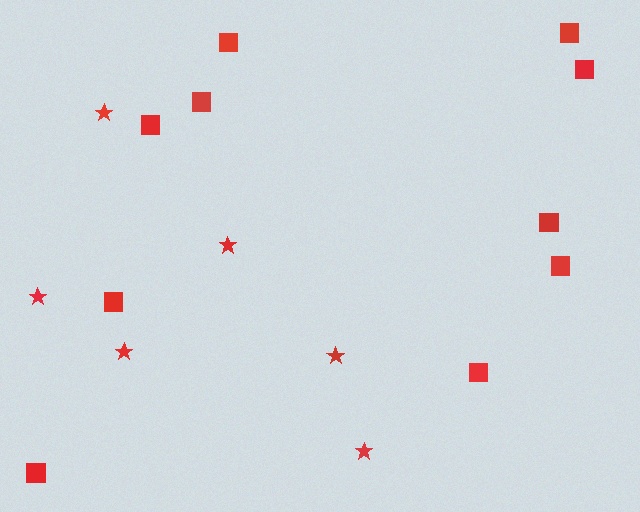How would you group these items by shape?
There are 2 groups: one group of squares (10) and one group of stars (6).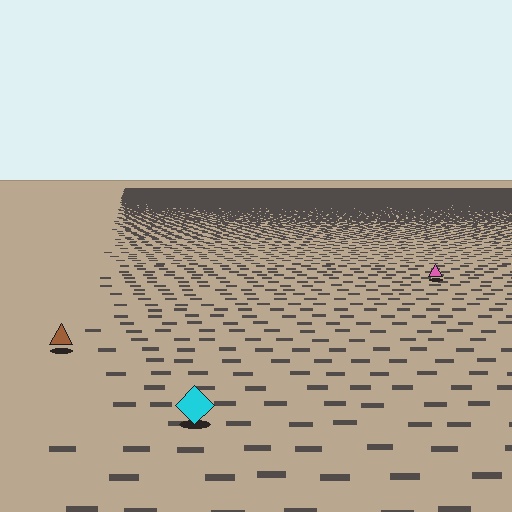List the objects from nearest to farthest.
From nearest to farthest: the cyan diamond, the brown triangle, the pink triangle.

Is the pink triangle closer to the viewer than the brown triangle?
No. The brown triangle is closer — you can tell from the texture gradient: the ground texture is coarser near it.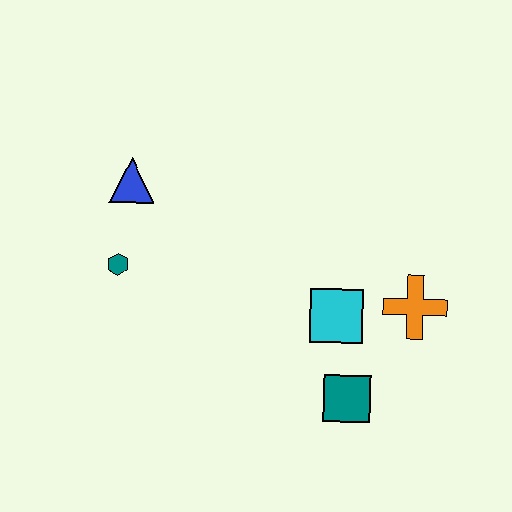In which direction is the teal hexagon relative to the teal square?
The teal hexagon is to the left of the teal square.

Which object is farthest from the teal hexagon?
The orange cross is farthest from the teal hexagon.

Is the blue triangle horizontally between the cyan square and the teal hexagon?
Yes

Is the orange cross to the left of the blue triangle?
No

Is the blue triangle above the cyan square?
Yes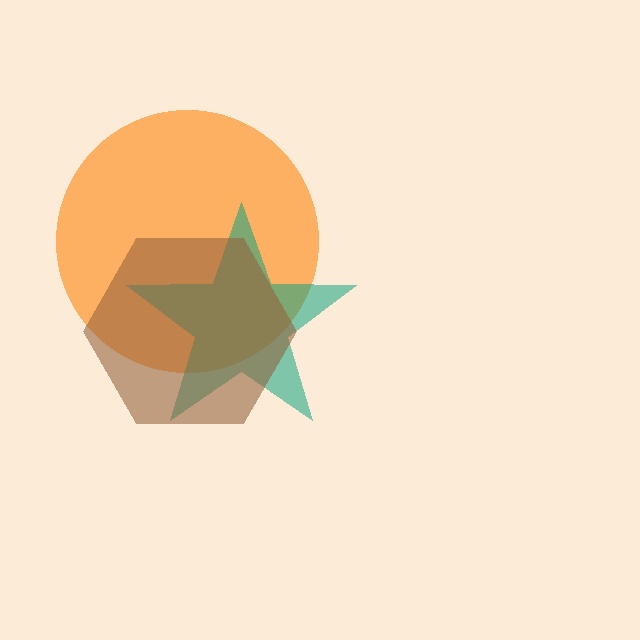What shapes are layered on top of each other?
The layered shapes are: an orange circle, a teal star, a brown hexagon.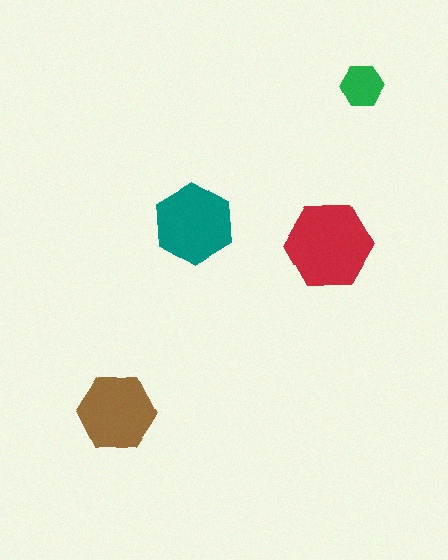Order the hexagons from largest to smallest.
the red one, the teal one, the brown one, the green one.